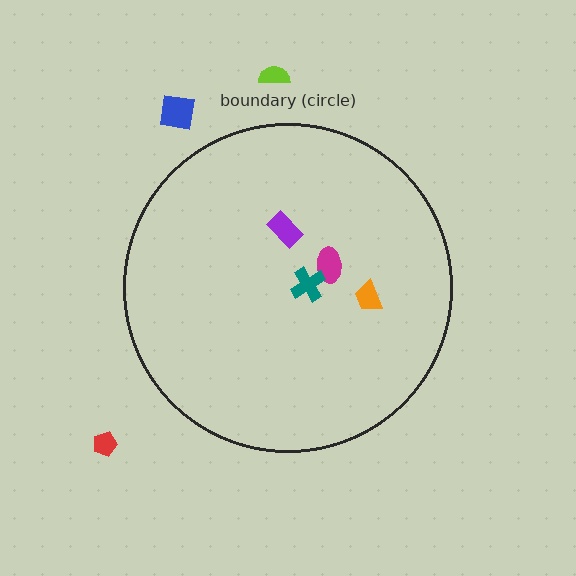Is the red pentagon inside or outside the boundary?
Outside.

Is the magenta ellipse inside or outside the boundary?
Inside.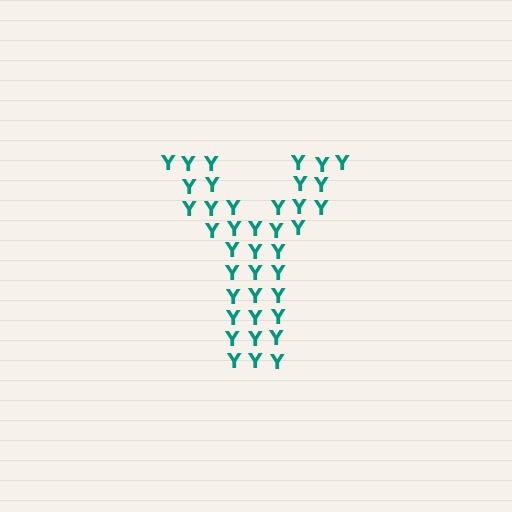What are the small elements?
The small elements are letter Y's.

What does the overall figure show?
The overall figure shows the letter Y.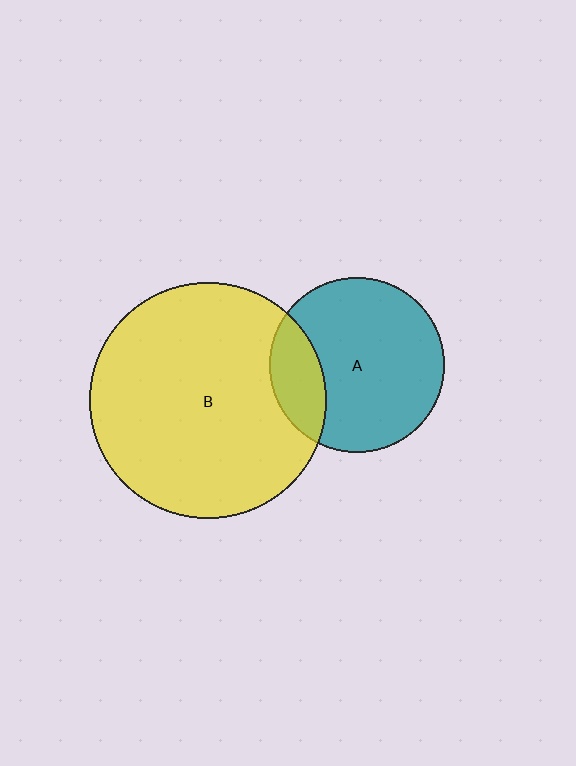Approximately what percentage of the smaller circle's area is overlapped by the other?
Approximately 20%.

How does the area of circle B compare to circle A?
Approximately 1.8 times.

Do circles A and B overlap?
Yes.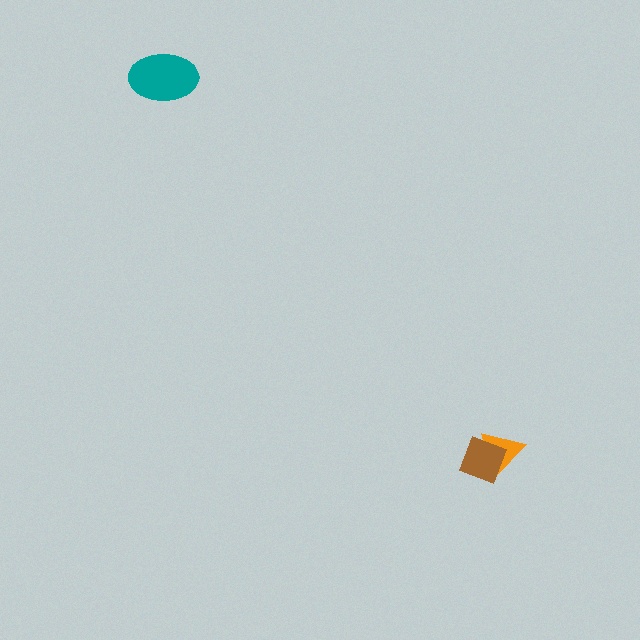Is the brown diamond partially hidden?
No, no other shape covers it.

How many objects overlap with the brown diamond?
1 object overlaps with the brown diamond.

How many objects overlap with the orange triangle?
1 object overlaps with the orange triangle.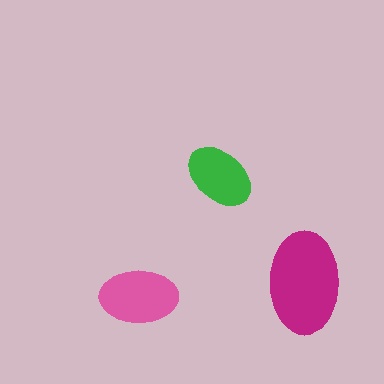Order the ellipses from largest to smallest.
the magenta one, the pink one, the green one.